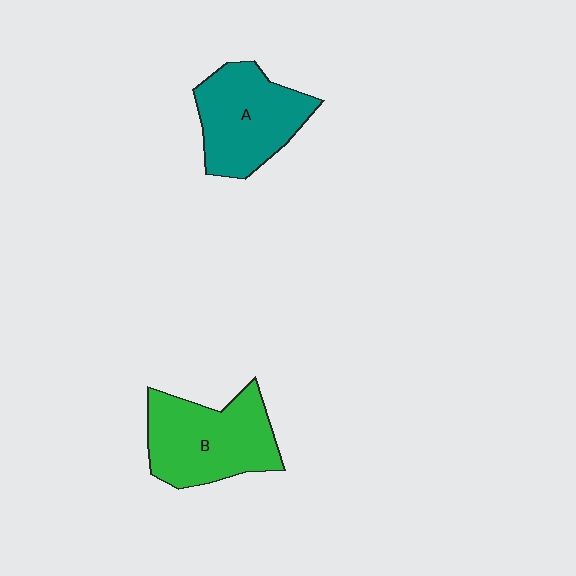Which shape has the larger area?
Shape B (green).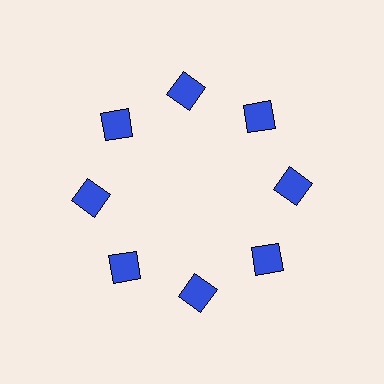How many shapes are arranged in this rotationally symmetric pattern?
There are 8 shapes, arranged in 8 groups of 1.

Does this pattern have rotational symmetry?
Yes, this pattern has 8-fold rotational symmetry. It looks the same after rotating 45 degrees around the center.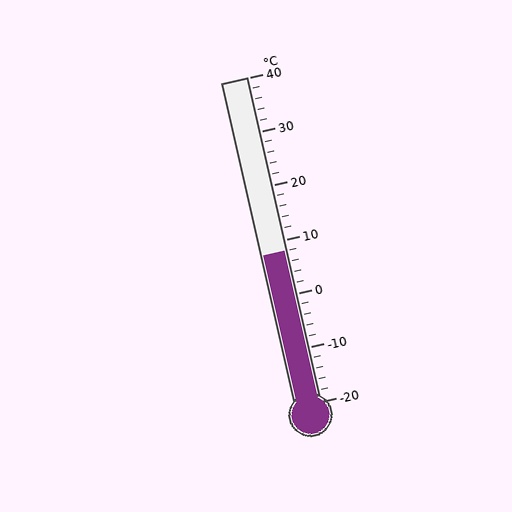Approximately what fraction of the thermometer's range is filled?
The thermometer is filled to approximately 45% of its range.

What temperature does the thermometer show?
The thermometer shows approximately 8°C.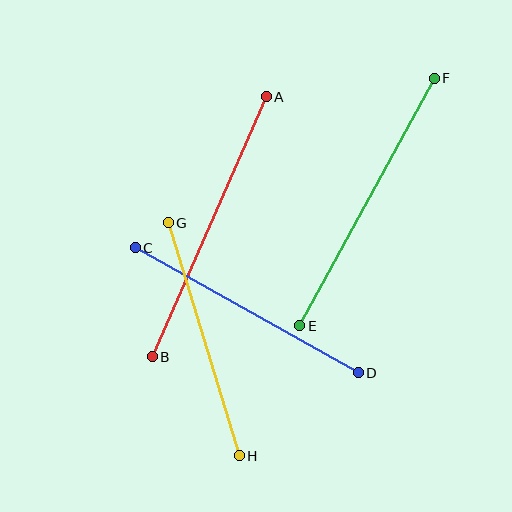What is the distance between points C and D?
The distance is approximately 256 pixels.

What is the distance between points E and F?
The distance is approximately 282 pixels.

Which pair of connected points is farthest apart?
Points A and B are farthest apart.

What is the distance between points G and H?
The distance is approximately 243 pixels.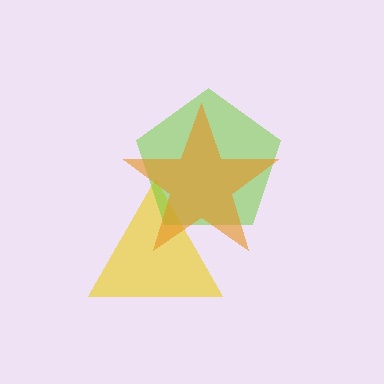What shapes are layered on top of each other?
The layered shapes are: a yellow triangle, a lime pentagon, an orange star.